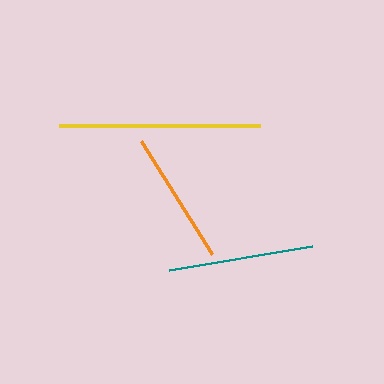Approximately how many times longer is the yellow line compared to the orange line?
The yellow line is approximately 1.5 times the length of the orange line.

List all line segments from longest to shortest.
From longest to shortest: yellow, teal, orange.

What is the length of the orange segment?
The orange segment is approximately 134 pixels long.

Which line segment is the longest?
The yellow line is the longest at approximately 201 pixels.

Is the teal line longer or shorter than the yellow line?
The yellow line is longer than the teal line.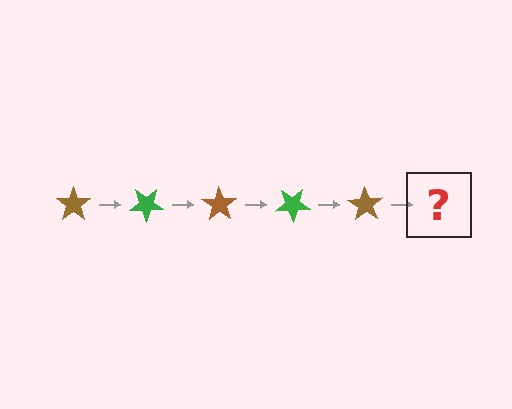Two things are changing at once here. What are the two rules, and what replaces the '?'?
The two rules are that it rotates 35 degrees each step and the color cycles through brown and green. The '?' should be a green star, rotated 175 degrees from the start.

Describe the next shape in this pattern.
It should be a green star, rotated 175 degrees from the start.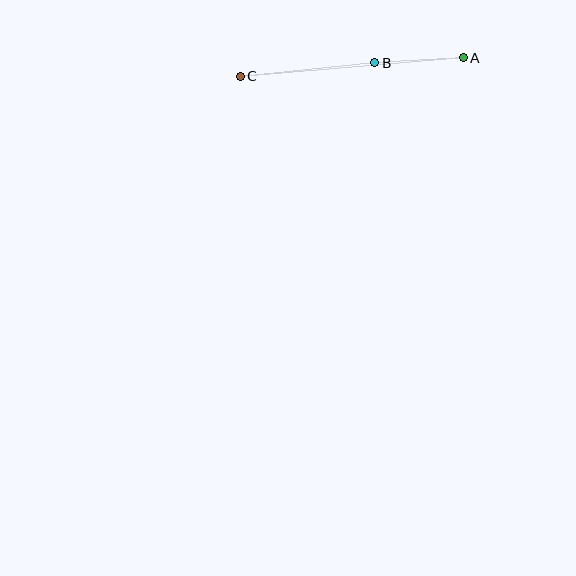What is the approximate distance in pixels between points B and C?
The distance between B and C is approximately 135 pixels.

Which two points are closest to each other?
Points A and B are closest to each other.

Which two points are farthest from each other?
Points A and C are farthest from each other.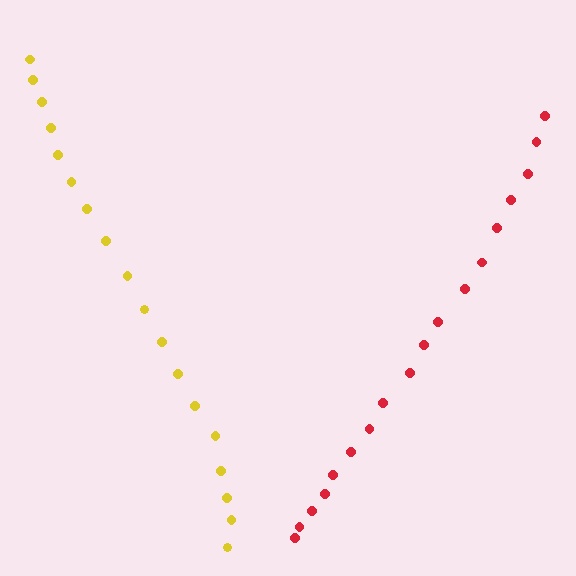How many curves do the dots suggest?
There are 2 distinct paths.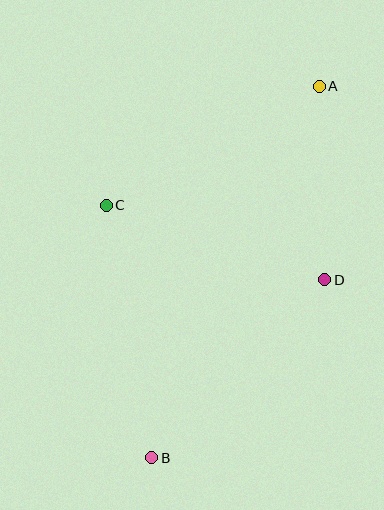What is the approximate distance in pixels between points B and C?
The distance between B and C is approximately 256 pixels.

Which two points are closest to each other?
Points A and D are closest to each other.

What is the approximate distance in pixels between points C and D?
The distance between C and D is approximately 231 pixels.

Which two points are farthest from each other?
Points A and B are farthest from each other.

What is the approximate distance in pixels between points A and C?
The distance between A and C is approximately 244 pixels.